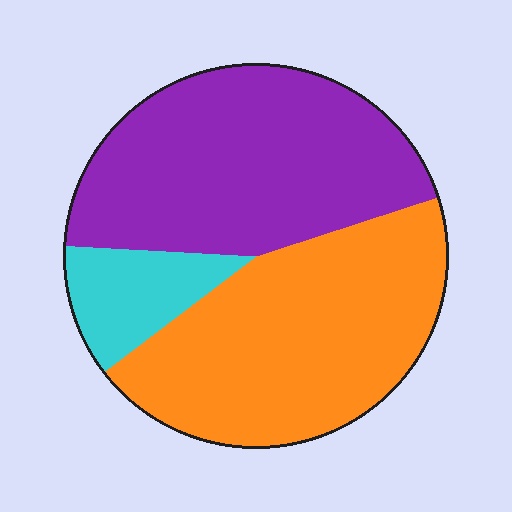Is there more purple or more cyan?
Purple.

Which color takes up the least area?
Cyan, at roughly 10%.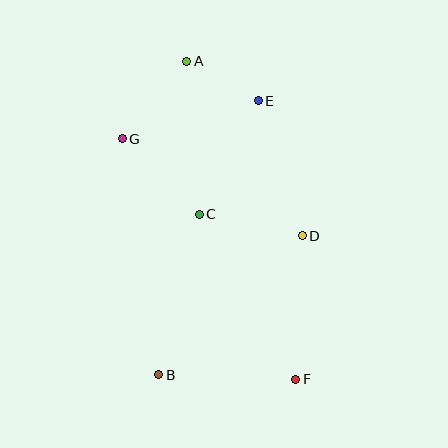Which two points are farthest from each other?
Points A and F are farthest from each other.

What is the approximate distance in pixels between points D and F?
The distance between D and F is approximately 144 pixels.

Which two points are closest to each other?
Points A and E are closest to each other.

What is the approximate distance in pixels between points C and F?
The distance between C and F is approximately 191 pixels.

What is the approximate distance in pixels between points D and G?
The distance between D and G is approximately 204 pixels.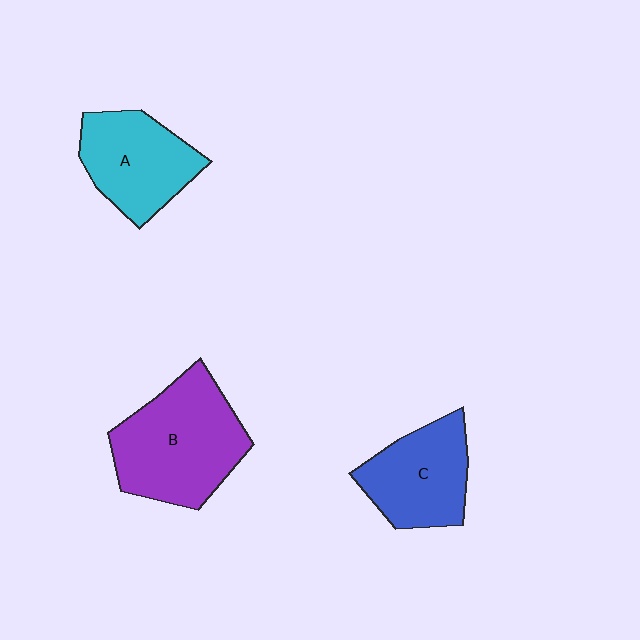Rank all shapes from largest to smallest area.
From largest to smallest: B (purple), A (cyan), C (blue).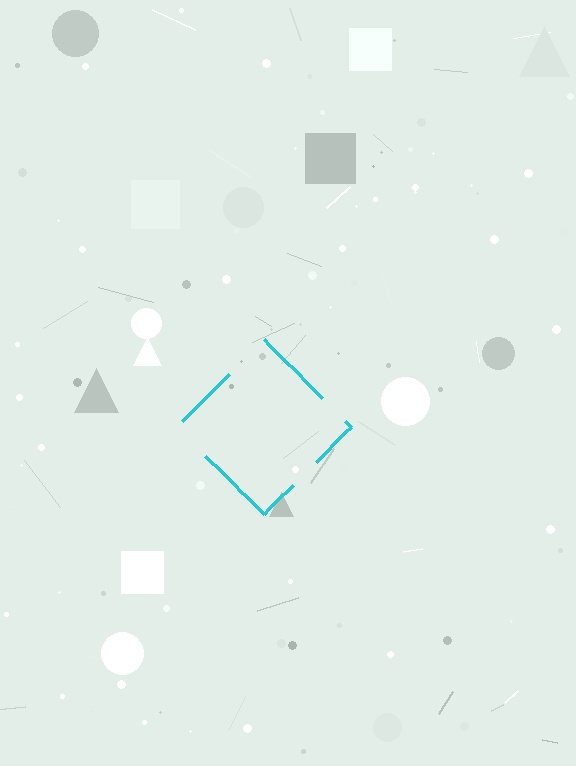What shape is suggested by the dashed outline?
The dashed outline suggests a diamond.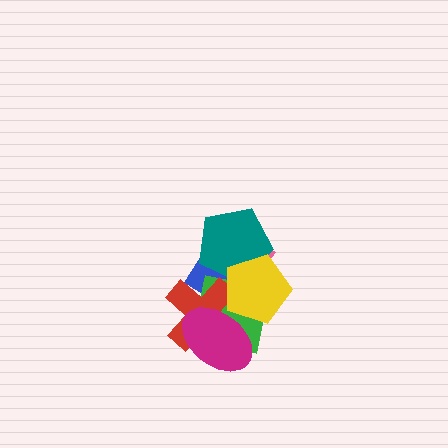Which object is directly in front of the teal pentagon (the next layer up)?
The green square is directly in front of the teal pentagon.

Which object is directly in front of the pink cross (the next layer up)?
The blue diamond is directly in front of the pink cross.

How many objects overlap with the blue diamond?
5 objects overlap with the blue diamond.